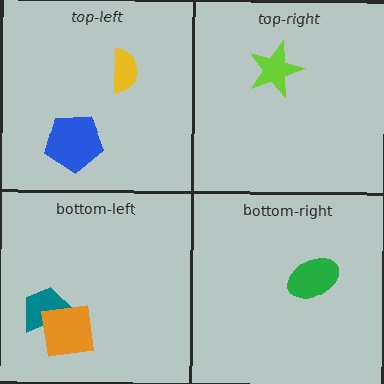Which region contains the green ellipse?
The bottom-right region.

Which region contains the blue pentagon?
The top-left region.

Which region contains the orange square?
The bottom-left region.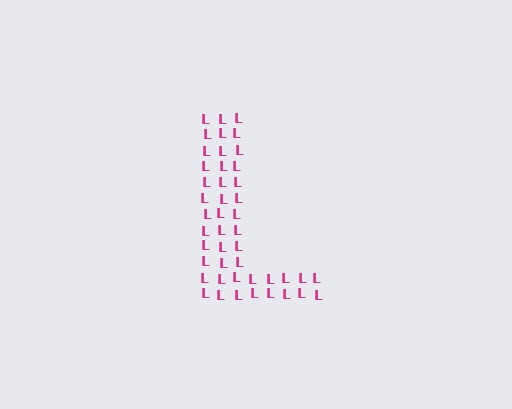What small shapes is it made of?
It is made of small letter L's.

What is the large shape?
The large shape is the letter L.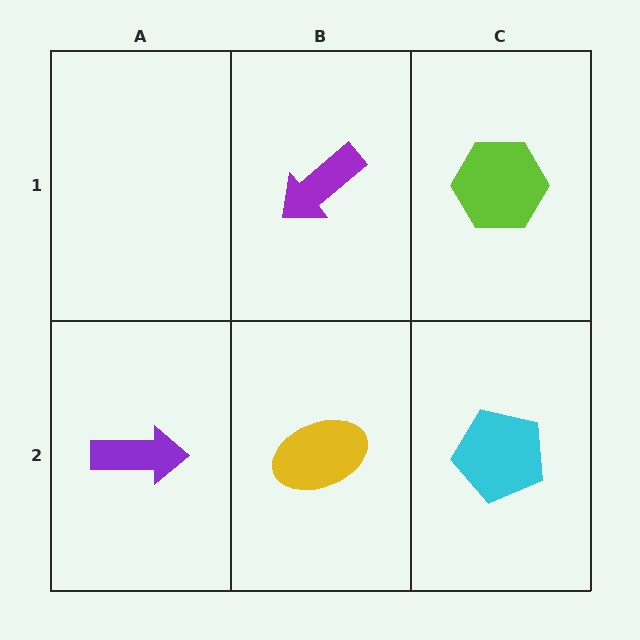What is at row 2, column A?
A purple arrow.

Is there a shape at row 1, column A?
No, that cell is empty.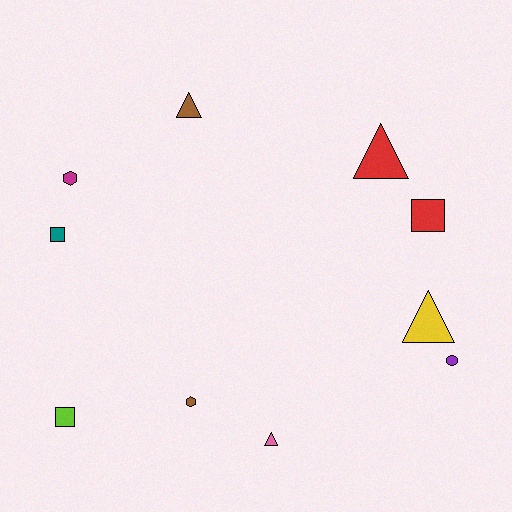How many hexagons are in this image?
There are 2 hexagons.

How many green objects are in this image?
There are no green objects.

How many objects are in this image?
There are 10 objects.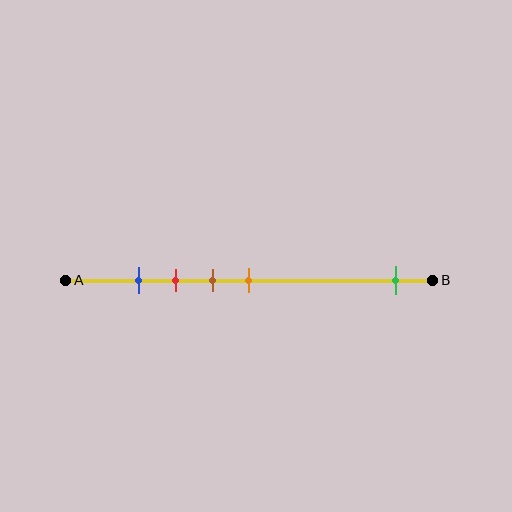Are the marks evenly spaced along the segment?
No, the marks are not evenly spaced.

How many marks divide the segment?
There are 5 marks dividing the segment.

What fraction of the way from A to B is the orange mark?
The orange mark is approximately 50% (0.5) of the way from A to B.